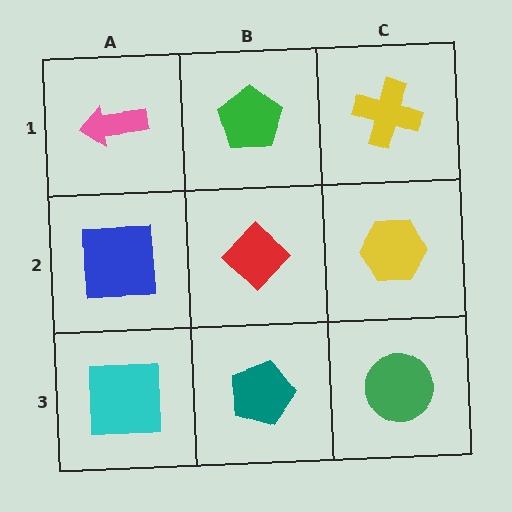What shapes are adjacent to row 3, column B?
A red diamond (row 2, column B), a cyan square (row 3, column A), a green circle (row 3, column C).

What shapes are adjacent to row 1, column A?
A blue square (row 2, column A), a green pentagon (row 1, column B).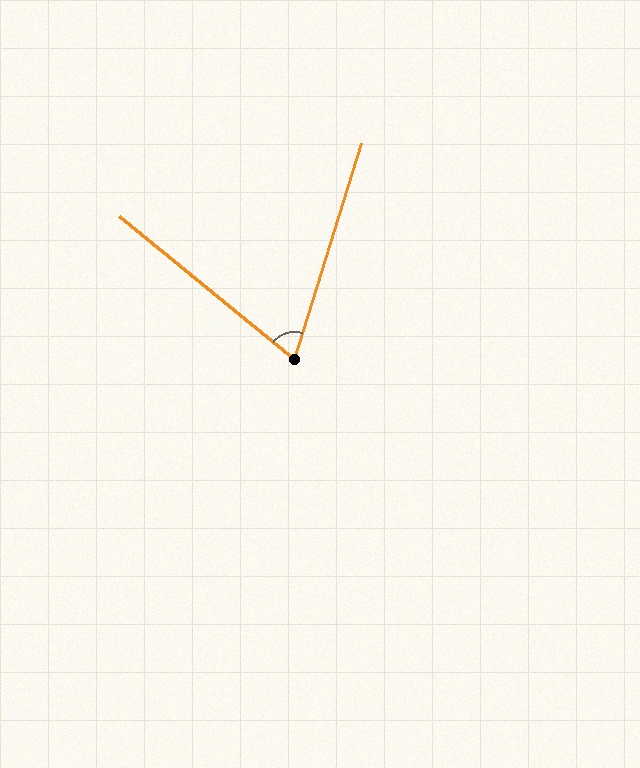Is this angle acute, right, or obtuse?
It is acute.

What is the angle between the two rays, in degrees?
Approximately 68 degrees.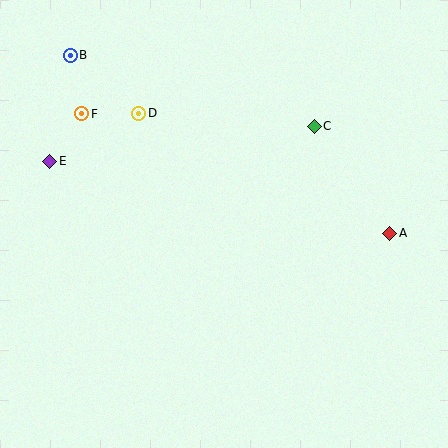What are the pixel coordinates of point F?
Point F is at (82, 114).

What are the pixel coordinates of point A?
Point A is at (390, 233).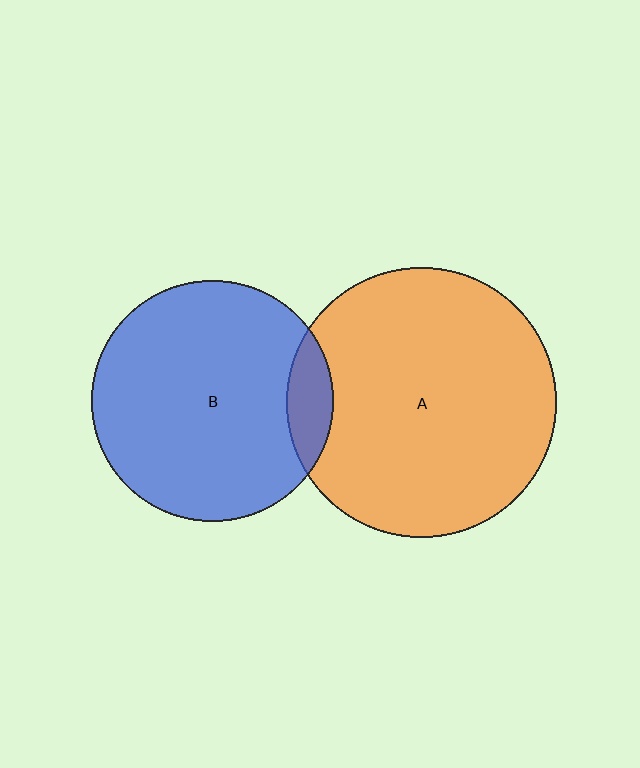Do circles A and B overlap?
Yes.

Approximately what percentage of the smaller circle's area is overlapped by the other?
Approximately 10%.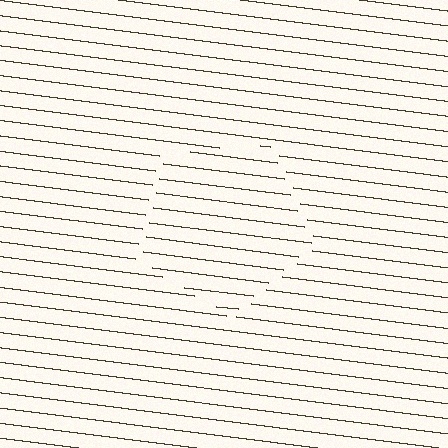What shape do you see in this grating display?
An illusory pentagon. The interior of the shape contains the same grating, shifted by half a period — the contour is defined by the phase discontinuity where line-ends from the inner and outer gratings abut.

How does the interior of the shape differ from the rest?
The interior of the shape contains the same grating, shifted by half a period — the contour is defined by the phase discontinuity where line-ends from the inner and outer gratings abut.